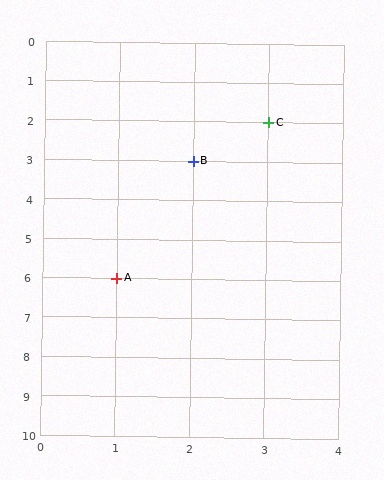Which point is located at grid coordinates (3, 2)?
Point C is at (3, 2).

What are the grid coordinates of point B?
Point B is at grid coordinates (2, 3).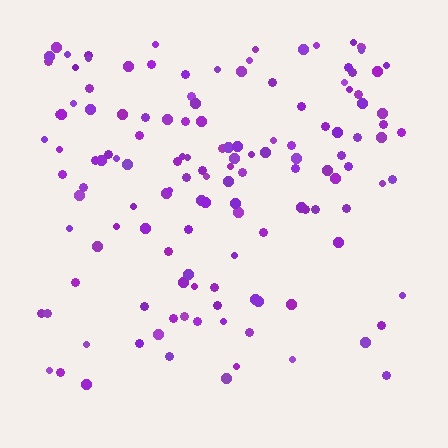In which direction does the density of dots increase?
From bottom to top, with the top side densest.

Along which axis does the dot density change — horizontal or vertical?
Vertical.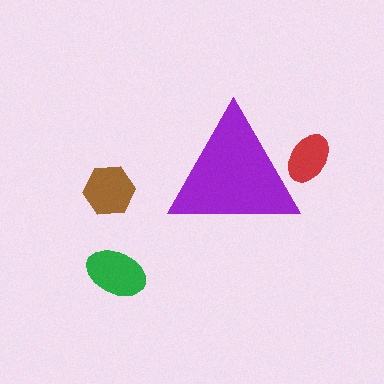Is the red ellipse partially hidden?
Yes, the red ellipse is partially hidden behind the purple triangle.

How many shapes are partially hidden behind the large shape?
1 shape is partially hidden.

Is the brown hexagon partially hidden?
No, the brown hexagon is fully visible.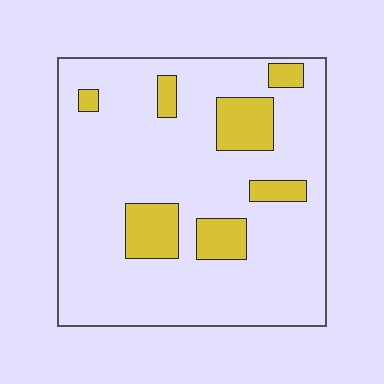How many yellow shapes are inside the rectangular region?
7.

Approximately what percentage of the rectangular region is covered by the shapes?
Approximately 15%.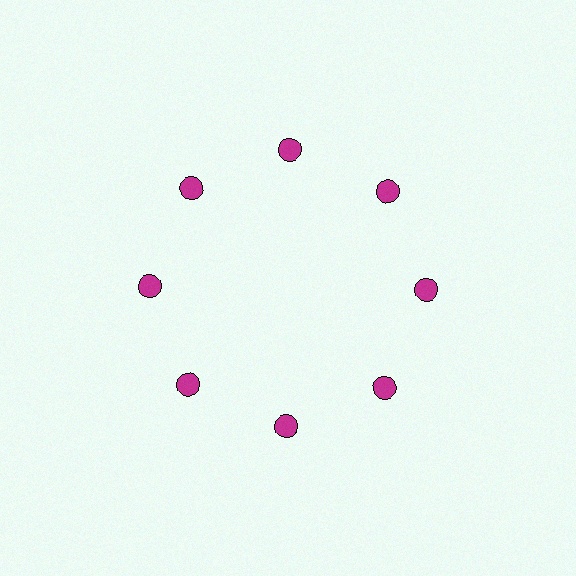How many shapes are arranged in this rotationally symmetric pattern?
There are 8 shapes, arranged in 8 groups of 1.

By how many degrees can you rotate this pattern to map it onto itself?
The pattern maps onto itself every 45 degrees of rotation.